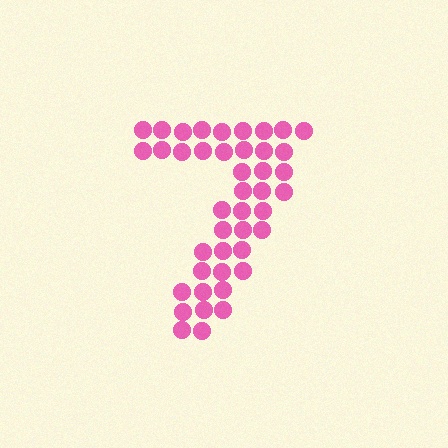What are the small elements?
The small elements are circles.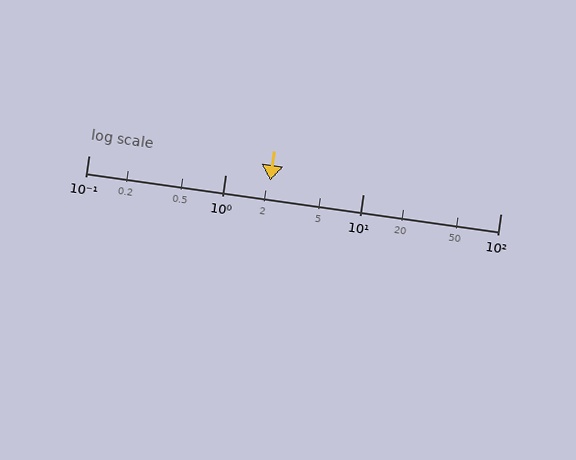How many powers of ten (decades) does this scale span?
The scale spans 3 decades, from 0.1 to 100.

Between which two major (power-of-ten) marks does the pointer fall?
The pointer is between 1 and 10.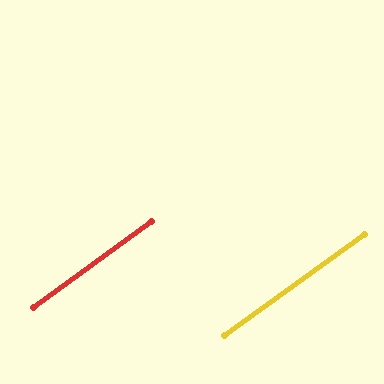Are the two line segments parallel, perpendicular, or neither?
Parallel — their directions differ by only 0.4°.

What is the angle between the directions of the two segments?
Approximately 0 degrees.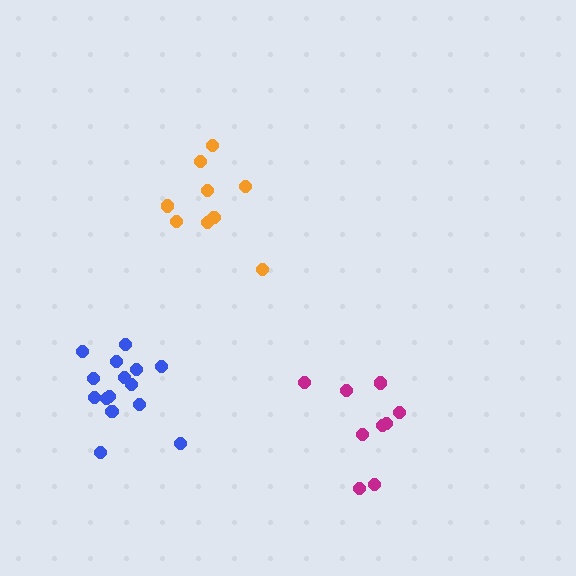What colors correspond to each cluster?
The clusters are colored: magenta, orange, blue.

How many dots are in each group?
Group 1: 9 dots, Group 2: 9 dots, Group 3: 15 dots (33 total).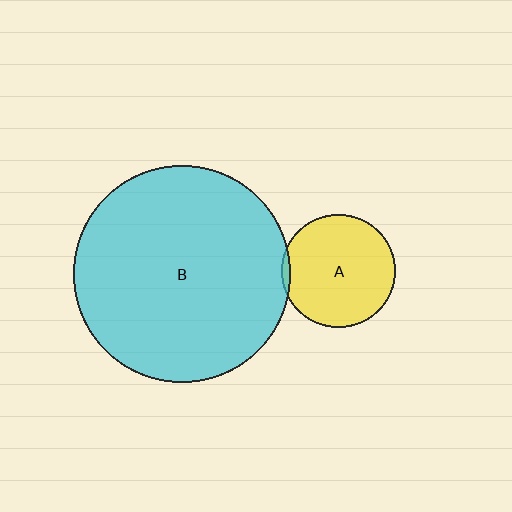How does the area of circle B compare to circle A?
Approximately 3.7 times.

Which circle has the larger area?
Circle B (cyan).